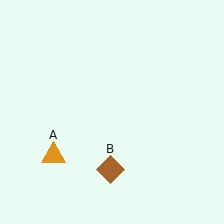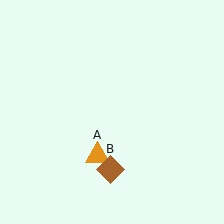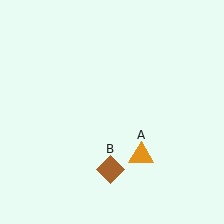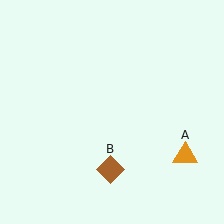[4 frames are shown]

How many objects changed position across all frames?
1 object changed position: orange triangle (object A).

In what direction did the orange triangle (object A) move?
The orange triangle (object A) moved right.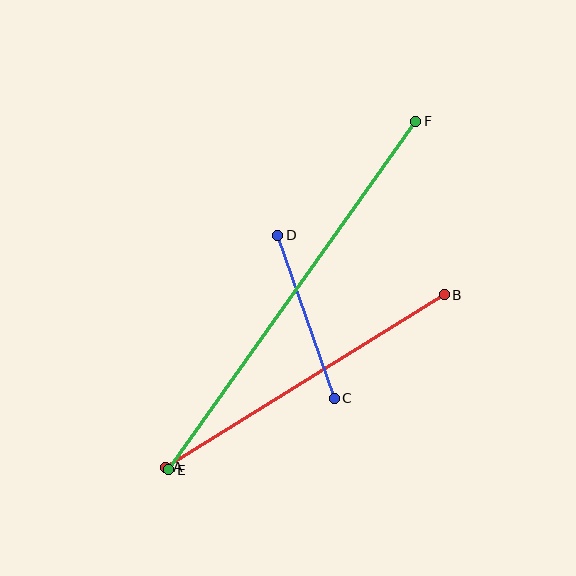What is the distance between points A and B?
The distance is approximately 328 pixels.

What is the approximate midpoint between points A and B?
The midpoint is at approximately (305, 381) pixels.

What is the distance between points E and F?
The distance is approximately 427 pixels.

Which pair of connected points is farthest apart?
Points E and F are farthest apart.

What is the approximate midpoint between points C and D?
The midpoint is at approximately (306, 317) pixels.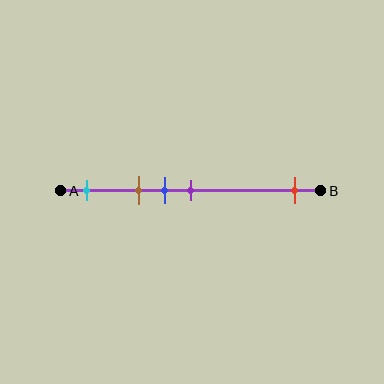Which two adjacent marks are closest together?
The blue and purple marks are the closest adjacent pair.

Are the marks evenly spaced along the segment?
No, the marks are not evenly spaced.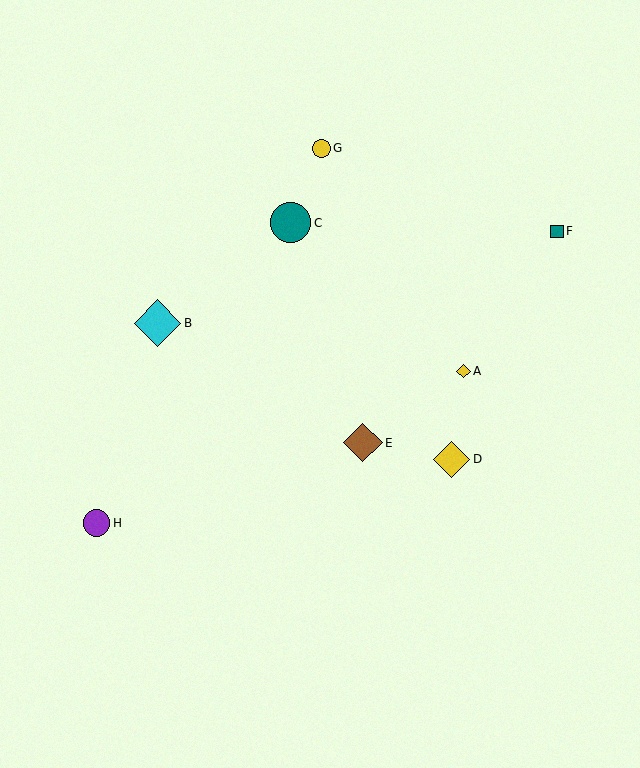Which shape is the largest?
The cyan diamond (labeled B) is the largest.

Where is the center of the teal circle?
The center of the teal circle is at (291, 223).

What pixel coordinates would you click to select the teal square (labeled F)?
Click at (557, 231) to select the teal square F.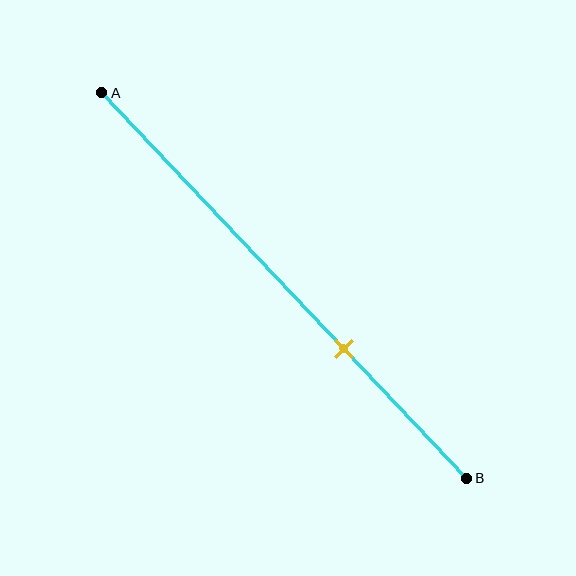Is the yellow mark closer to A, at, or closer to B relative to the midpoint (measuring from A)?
The yellow mark is closer to point B than the midpoint of segment AB.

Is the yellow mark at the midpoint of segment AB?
No, the mark is at about 65% from A, not at the 50% midpoint.